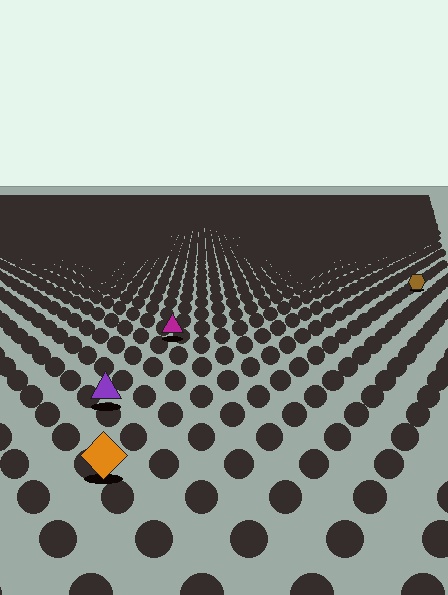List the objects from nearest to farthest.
From nearest to farthest: the orange diamond, the purple triangle, the magenta triangle, the brown hexagon.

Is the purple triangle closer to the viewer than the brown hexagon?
Yes. The purple triangle is closer — you can tell from the texture gradient: the ground texture is coarser near it.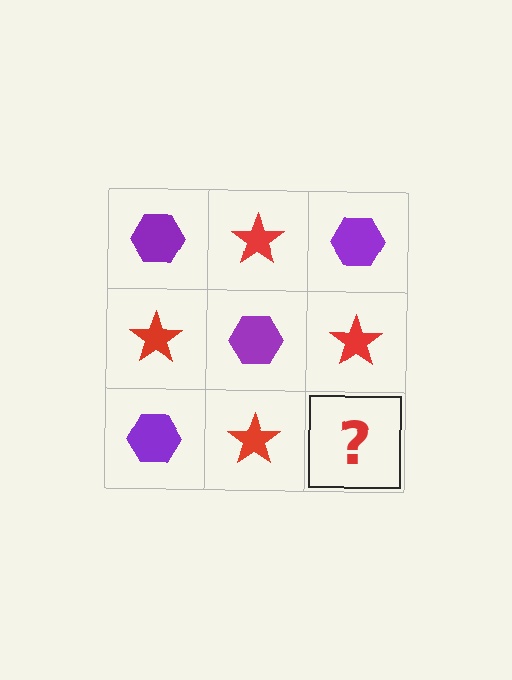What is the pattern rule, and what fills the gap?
The rule is that it alternates purple hexagon and red star in a checkerboard pattern. The gap should be filled with a purple hexagon.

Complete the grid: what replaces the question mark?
The question mark should be replaced with a purple hexagon.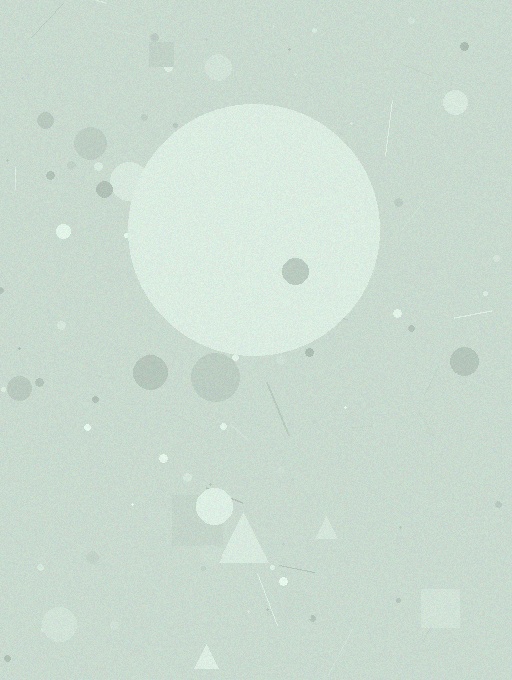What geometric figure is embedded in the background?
A circle is embedded in the background.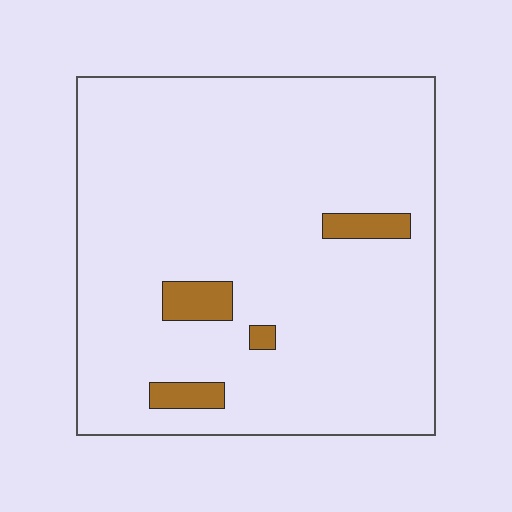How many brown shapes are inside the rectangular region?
4.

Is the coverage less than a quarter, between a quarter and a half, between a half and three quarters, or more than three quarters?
Less than a quarter.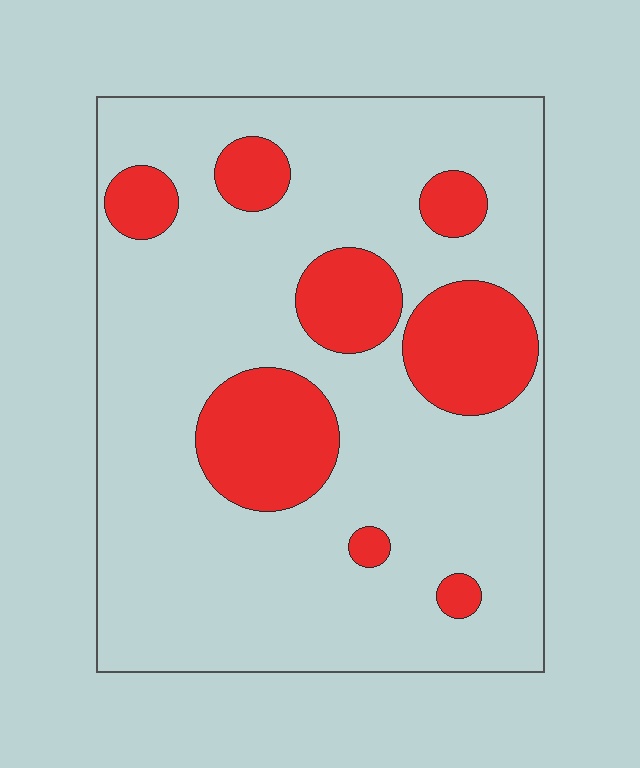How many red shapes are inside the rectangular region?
8.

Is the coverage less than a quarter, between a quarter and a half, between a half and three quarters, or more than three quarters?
Less than a quarter.